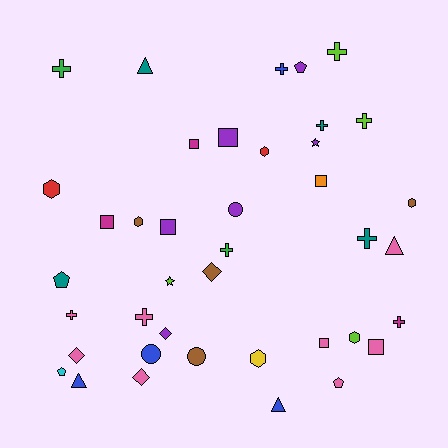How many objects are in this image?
There are 40 objects.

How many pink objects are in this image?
There are 8 pink objects.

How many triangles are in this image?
There are 4 triangles.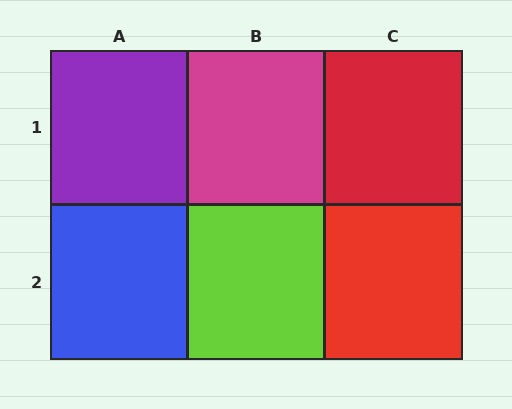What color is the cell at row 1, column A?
Purple.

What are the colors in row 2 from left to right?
Blue, lime, red.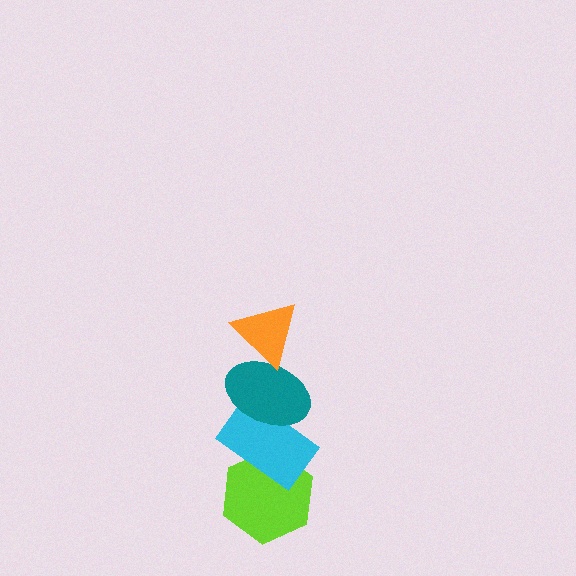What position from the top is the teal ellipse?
The teal ellipse is 2nd from the top.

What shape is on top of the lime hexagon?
The cyan rectangle is on top of the lime hexagon.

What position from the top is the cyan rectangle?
The cyan rectangle is 3rd from the top.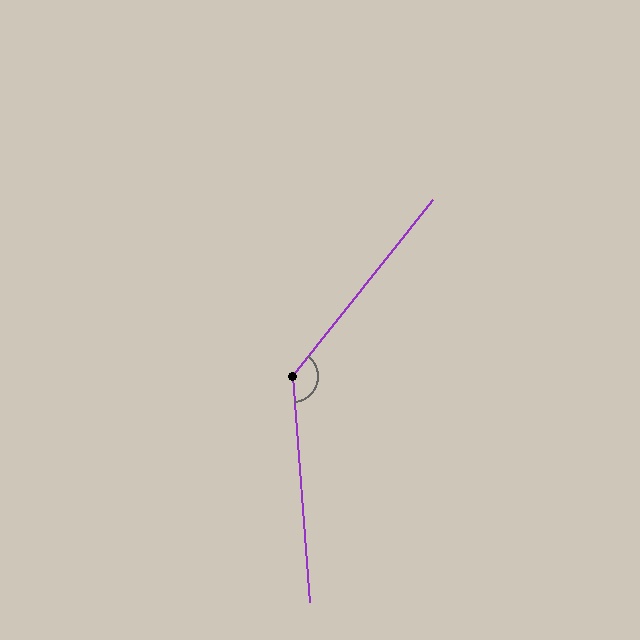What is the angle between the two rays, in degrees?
Approximately 138 degrees.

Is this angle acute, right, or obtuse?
It is obtuse.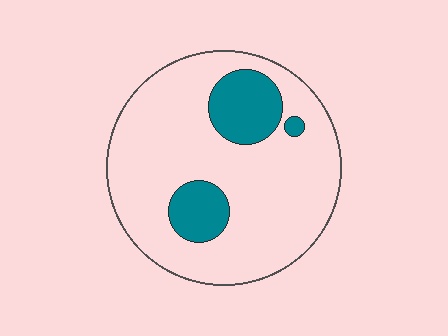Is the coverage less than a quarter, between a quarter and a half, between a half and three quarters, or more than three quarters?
Less than a quarter.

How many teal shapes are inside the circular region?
3.